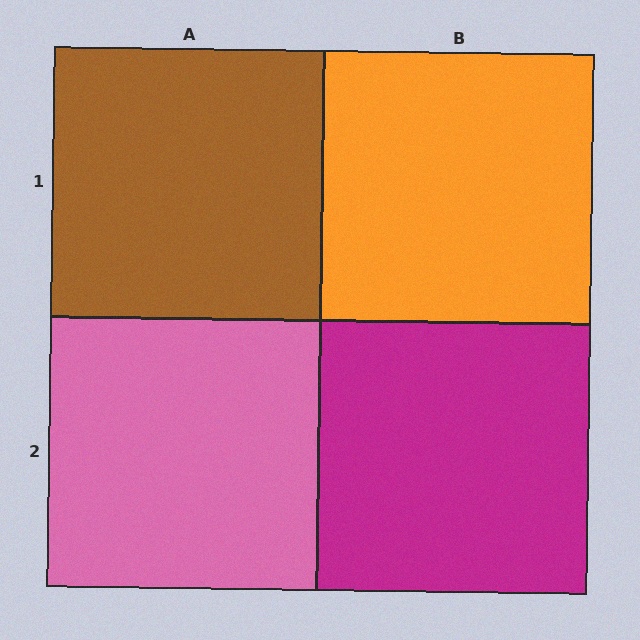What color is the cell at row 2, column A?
Pink.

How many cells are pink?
1 cell is pink.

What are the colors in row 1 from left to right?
Brown, orange.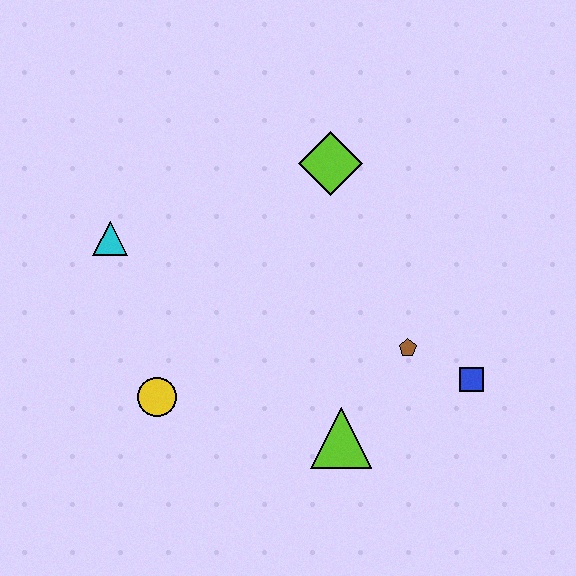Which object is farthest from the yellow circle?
The blue square is farthest from the yellow circle.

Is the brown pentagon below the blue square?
No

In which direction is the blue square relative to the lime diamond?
The blue square is below the lime diamond.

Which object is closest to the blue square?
The brown pentagon is closest to the blue square.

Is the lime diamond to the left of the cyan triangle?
No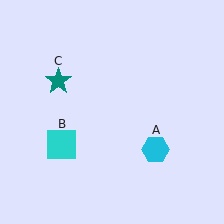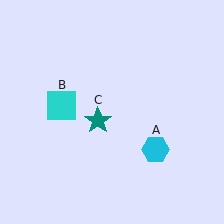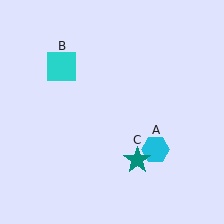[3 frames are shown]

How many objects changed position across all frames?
2 objects changed position: cyan square (object B), teal star (object C).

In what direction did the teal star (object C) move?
The teal star (object C) moved down and to the right.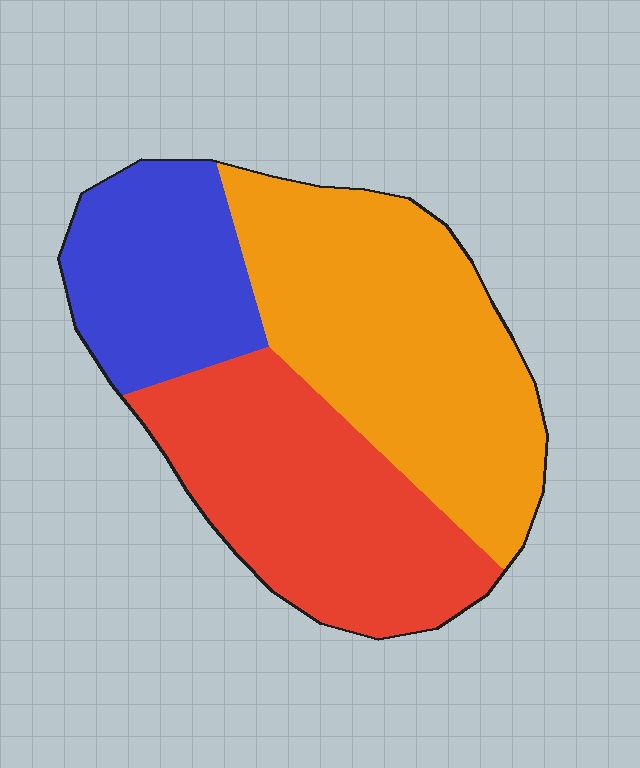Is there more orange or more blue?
Orange.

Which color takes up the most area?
Orange, at roughly 45%.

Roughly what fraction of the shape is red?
Red takes up about one third (1/3) of the shape.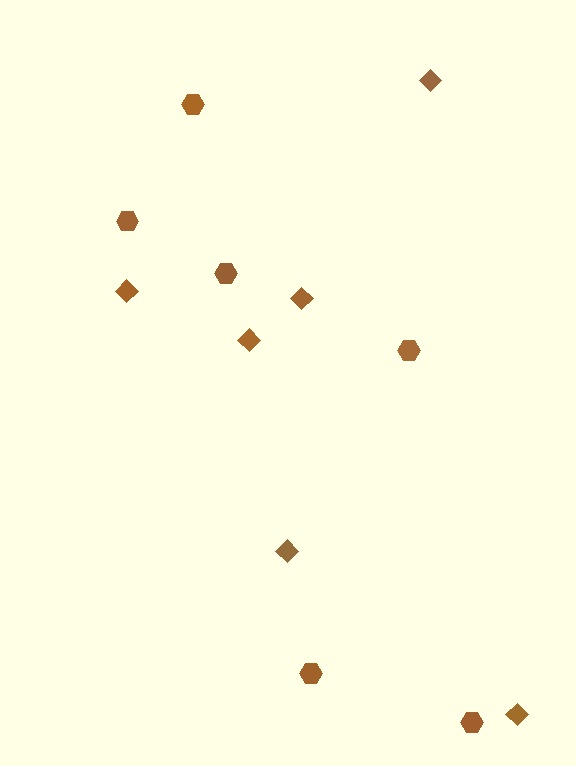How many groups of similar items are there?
There are 2 groups: one group of diamonds (6) and one group of hexagons (6).